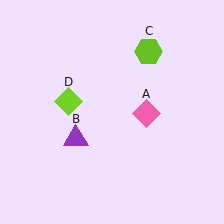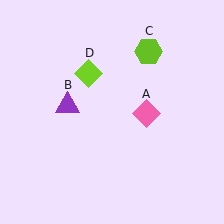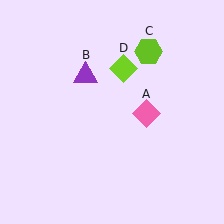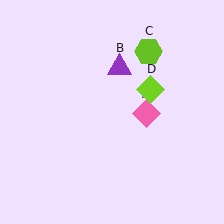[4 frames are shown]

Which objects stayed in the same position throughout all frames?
Pink diamond (object A) and lime hexagon (object C) remained stationary.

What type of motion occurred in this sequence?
The purple triangle (object B), lime diamond (object D) rotated clockwise around the center of the scene.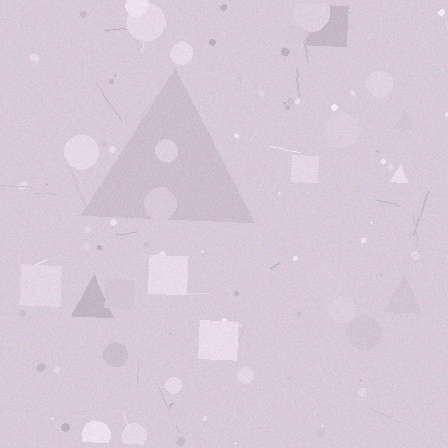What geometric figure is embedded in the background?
A triangle is embedded in the background.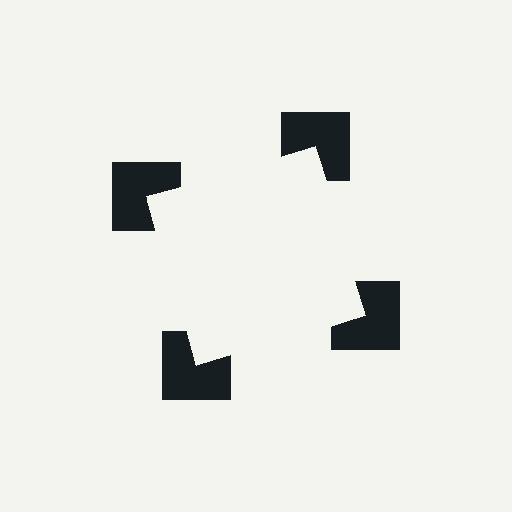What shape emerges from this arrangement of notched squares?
An illusory square — its edges are inferred from the aligned wedge cuts in the notched squares, not physically drawn.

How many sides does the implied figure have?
4 sides.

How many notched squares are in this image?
There are 4 — one at each vertex of the illusory square.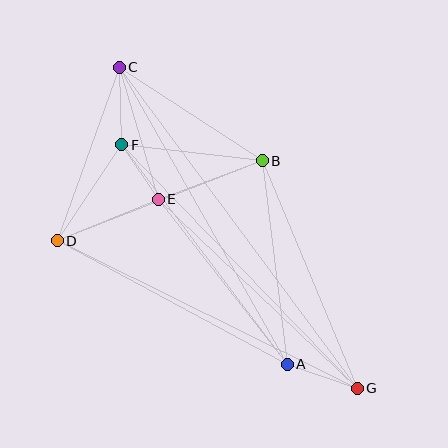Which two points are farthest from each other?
Points C and G are farthest from each other.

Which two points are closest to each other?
Points E and F are closest to each other.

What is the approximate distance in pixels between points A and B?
The distance between A and B is approximately 205 pixels.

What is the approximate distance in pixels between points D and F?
The distance between D and F is approximately 116 pixels.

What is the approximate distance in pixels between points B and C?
The distance between B and C is approximately 170 pixels.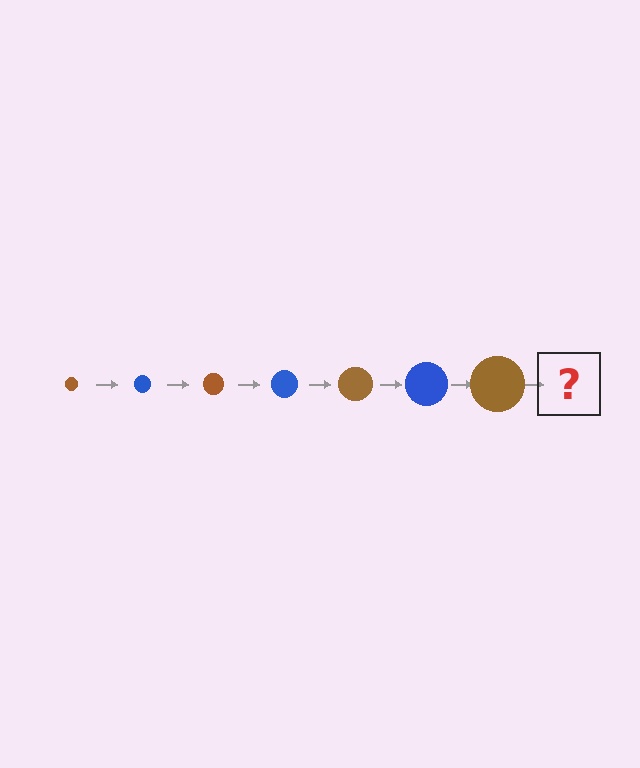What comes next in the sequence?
The next element should be a blue circle, larger than the previous one.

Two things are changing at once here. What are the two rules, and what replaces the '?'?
The two rules are that the circle grows larger each step and the color cycles through brown and blue. The '?' should be a blue circle, larger than the previous one.